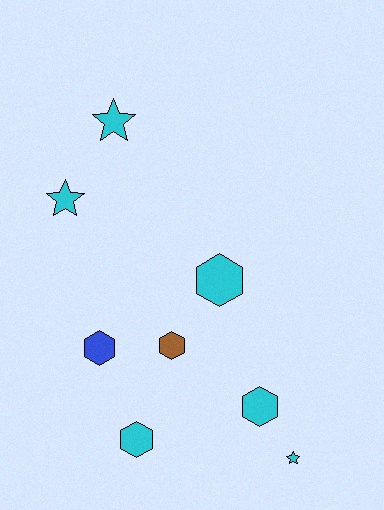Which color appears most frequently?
Cyan, with 6 objects.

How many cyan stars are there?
There are 3 cyan stars.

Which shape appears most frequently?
Hexagon, with 5 objects.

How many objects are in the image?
There are 8 objects.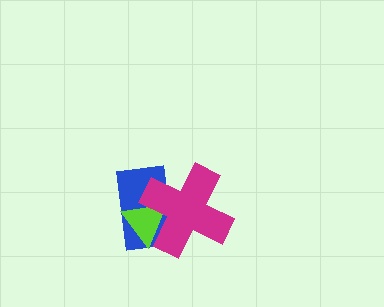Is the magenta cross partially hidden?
No, no other shape covers it.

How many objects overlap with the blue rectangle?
2 objects overlap with the blue rectangle.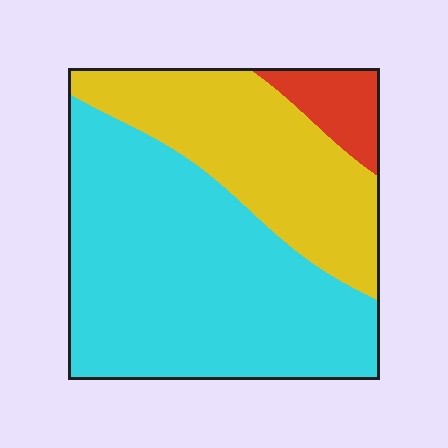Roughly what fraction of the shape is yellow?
Yellow covers roughly 35% of the shape.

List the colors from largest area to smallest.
From largest to smallest: cyan, yellow, red.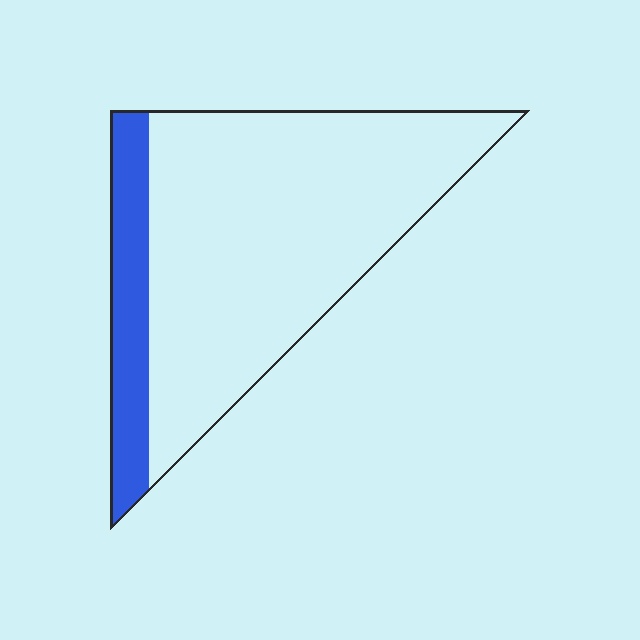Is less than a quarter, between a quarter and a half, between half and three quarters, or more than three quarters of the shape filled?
Less than a quarter.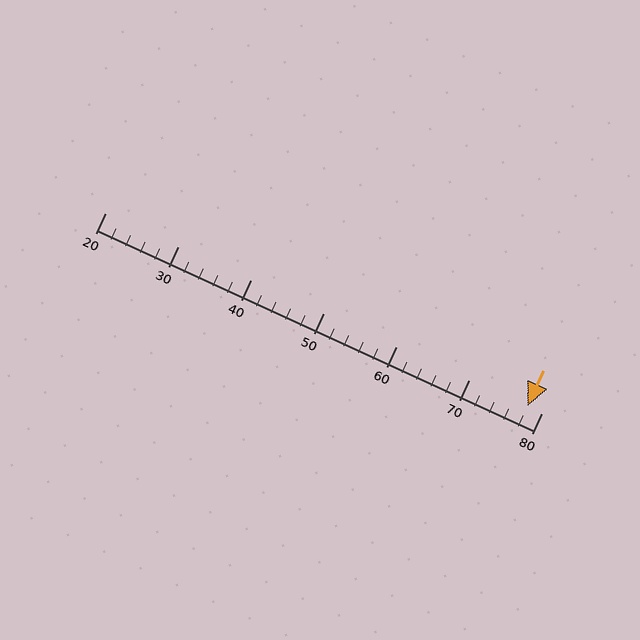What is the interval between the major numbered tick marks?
The major tick marks are spaced 10 units apart.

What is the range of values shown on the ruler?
The ruler shows values from 20 to 80.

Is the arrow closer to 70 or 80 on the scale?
The arrow is closer to 80.